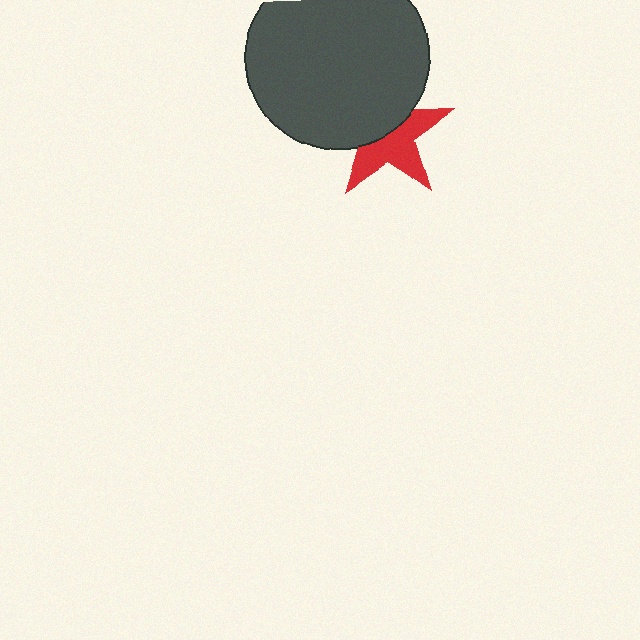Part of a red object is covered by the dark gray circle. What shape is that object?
It is a star.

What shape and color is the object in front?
The object in front is a dark gray circle.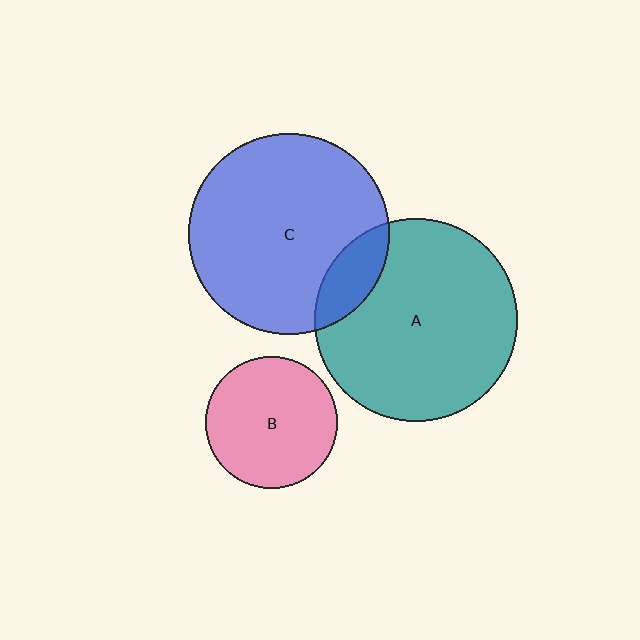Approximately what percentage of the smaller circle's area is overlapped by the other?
Approximately 15%.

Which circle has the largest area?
Circle A (teal).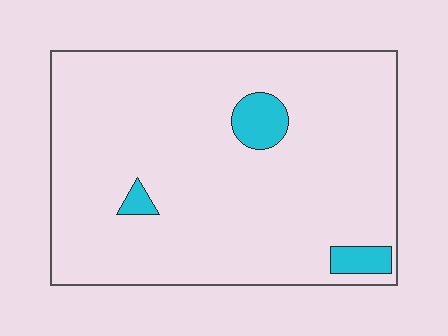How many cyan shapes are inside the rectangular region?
3.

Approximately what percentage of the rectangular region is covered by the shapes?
Approximately 5%.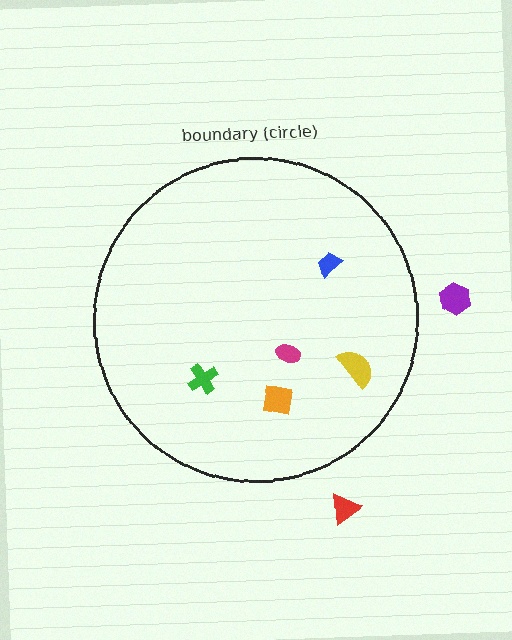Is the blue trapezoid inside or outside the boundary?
Inside.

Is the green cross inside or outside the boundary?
Inside.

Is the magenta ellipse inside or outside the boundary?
Inside.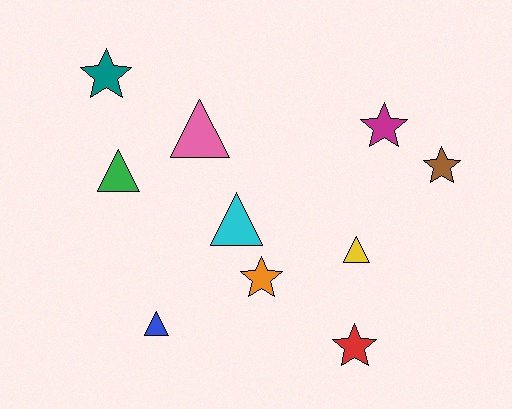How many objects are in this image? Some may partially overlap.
There are 10 objects.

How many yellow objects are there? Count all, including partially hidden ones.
There is 1 yellow object.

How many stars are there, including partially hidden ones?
There are 5 stars.